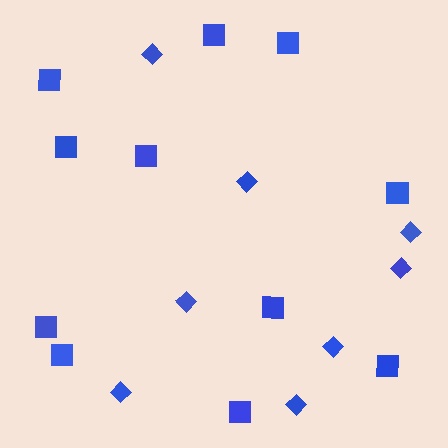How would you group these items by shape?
There are 2 groups: one group of squares (11) and one group of diamonds (8).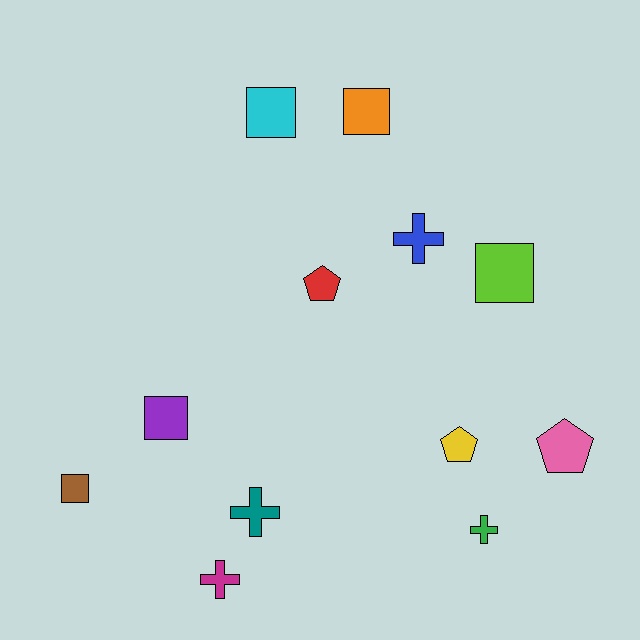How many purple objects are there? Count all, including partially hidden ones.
There is 1 purple object.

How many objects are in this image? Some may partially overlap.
There are 12 objects.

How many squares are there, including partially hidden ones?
There are 5 squares.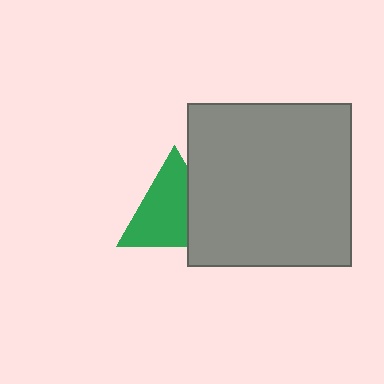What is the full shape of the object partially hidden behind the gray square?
The partially hidden object is a green triangle.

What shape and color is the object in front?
The object in front is a gray square.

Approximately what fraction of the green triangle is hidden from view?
Roughly 31% of the green triangle is hidden behind the gray square.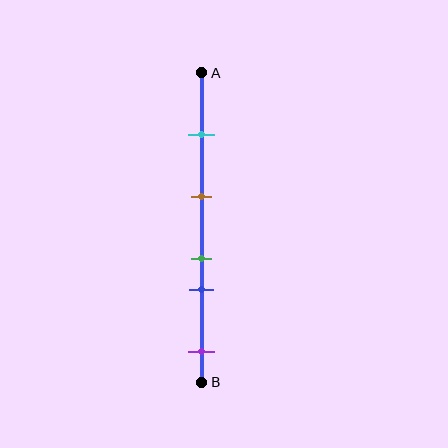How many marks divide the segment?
There are 5 marks dividing the segment.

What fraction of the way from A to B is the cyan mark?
The cyan mark is approximately 20% (0.2) of the way from A to B.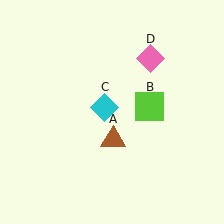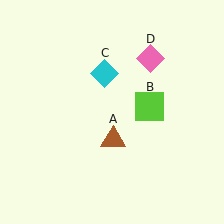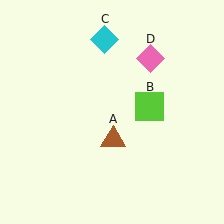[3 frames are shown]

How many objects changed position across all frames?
1 object changed position: cyan diamond (object C).